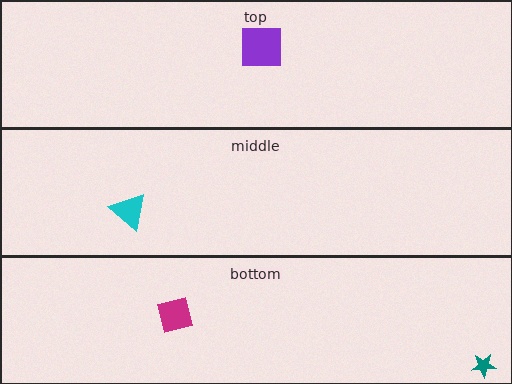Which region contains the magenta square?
The bottom region.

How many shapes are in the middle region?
1.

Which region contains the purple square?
The top region.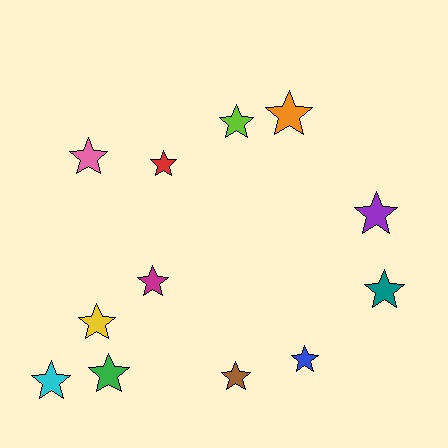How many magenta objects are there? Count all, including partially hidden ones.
There is 1 magenta object.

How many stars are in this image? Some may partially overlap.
There are 12 stars.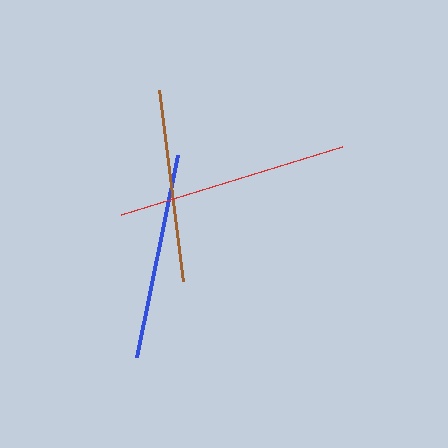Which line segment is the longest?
The red line is the longest at approximately 231 pixels.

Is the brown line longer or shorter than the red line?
The red line is longer than the brown line.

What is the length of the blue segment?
The blue segment is approximately 206 pixels long.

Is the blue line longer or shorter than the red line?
The red line is longer than the blue line.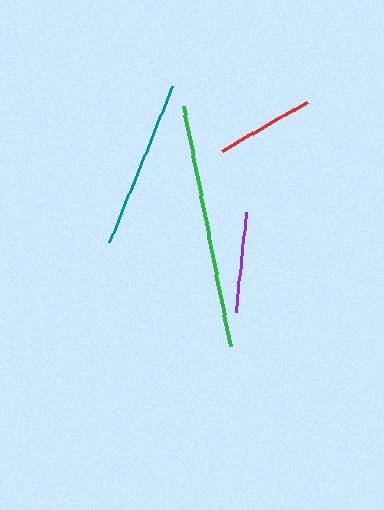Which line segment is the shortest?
The red line is the shortest at approximately 98 pixels.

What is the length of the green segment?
The green segment is approximately 245 pixels long.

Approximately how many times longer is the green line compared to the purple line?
The green line is approximately 2.4 times the length of the purple line.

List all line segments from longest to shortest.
From longest to shortest: green, teal, purple, red.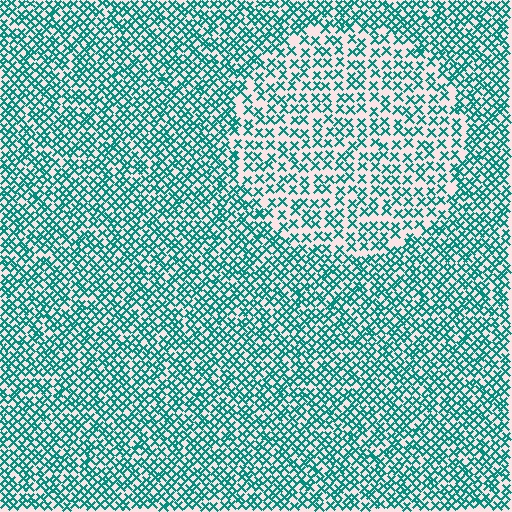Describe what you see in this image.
The image contains small teal elements arranged at two different densities. A circle-shaped region is visible where the elements are less densely packed than the surrounding area.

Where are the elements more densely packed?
The elements are more densely packed outside the circle boundary.